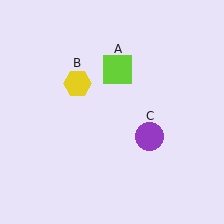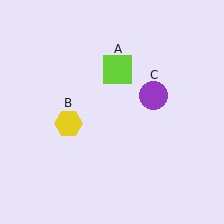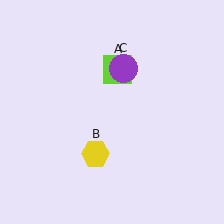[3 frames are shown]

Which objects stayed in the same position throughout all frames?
Lime square (object A) remained stationary.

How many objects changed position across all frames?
2 objects changed position: yellow hexagon (object B), purple circle (object C).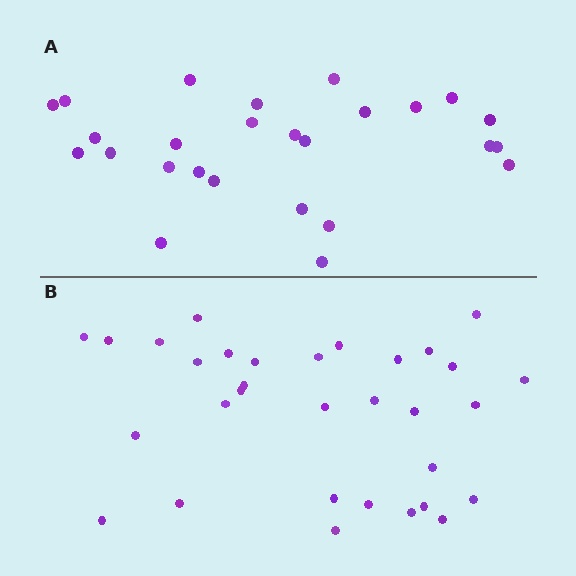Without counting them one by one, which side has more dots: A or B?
Region B (the bottom region) has more dots.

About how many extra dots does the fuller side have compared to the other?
Region B has about 6 more dots than region A.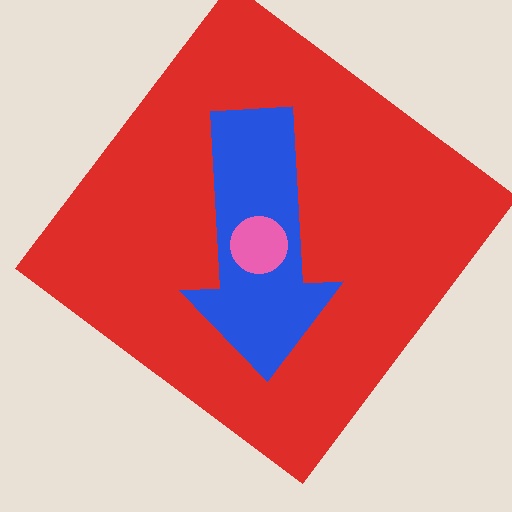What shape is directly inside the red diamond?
The blue arrow.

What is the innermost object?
The pink circle.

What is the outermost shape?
The red diamond.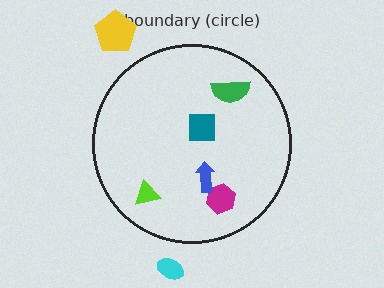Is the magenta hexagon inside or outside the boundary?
Inside.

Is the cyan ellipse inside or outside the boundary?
Outside.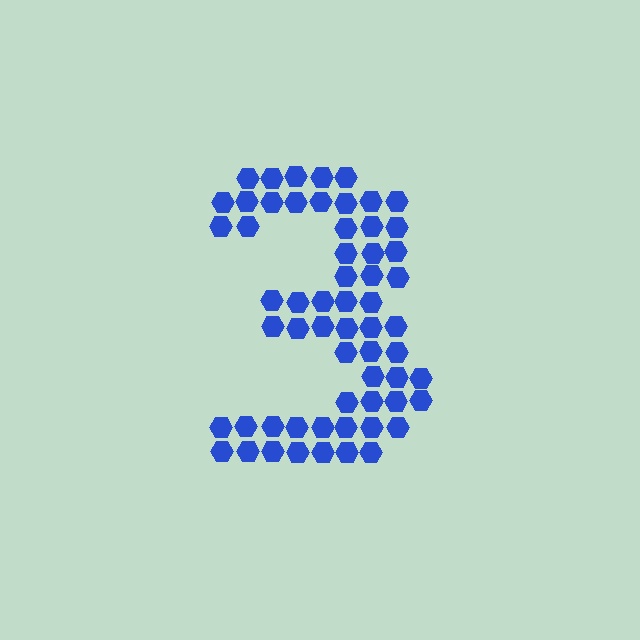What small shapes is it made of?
It is made of small hexagons.